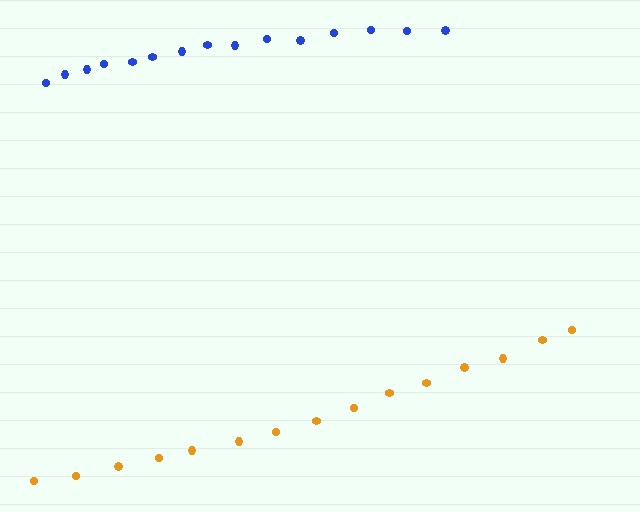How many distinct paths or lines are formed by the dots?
There are 2 distinct paths.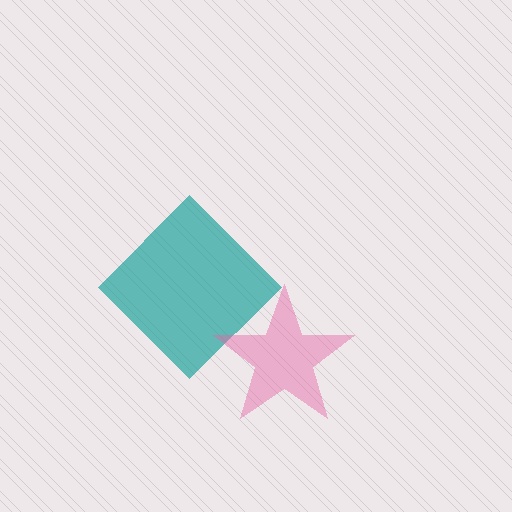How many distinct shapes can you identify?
There are 2 distinct shapes: a teal diamond, a pink star.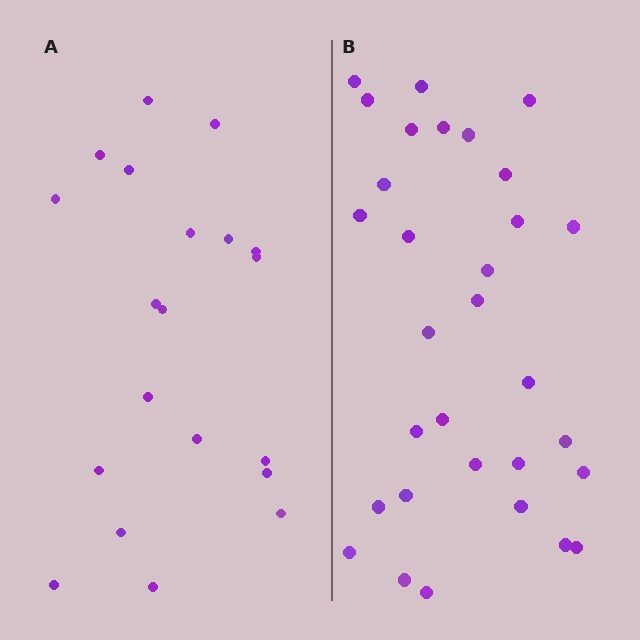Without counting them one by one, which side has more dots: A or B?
Region B (the right region) has more dots.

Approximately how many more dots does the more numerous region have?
Region B has roughly 12 or so more dots than region A.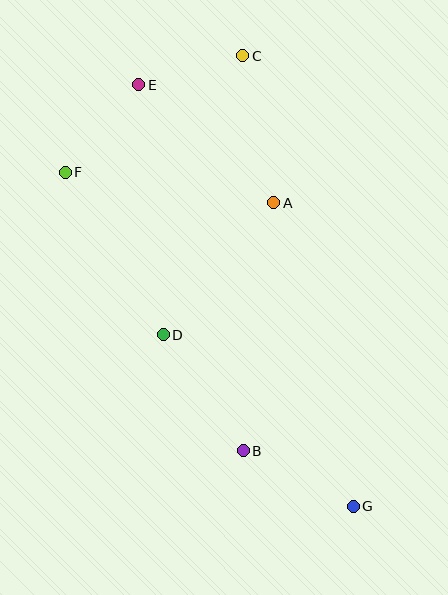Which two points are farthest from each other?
Points E and G are farthest from each other.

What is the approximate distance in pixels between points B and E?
The distance between B and E is approximately 381 pixels.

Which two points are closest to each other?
Points C and E are closest to each other.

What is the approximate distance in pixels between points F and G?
The distance between F and G is approximately 441 pixels.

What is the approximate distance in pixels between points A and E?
The distance between A and E is approximately 179 pixels.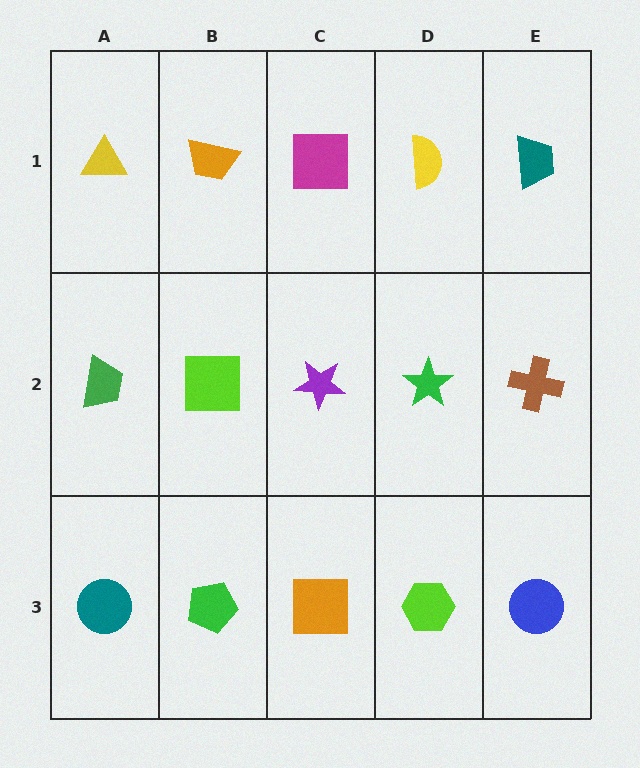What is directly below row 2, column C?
An orange square.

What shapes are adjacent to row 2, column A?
A yellow triangle (row 1, column A), a teal circle (row 3, column A), a lime square (row 2, column B).